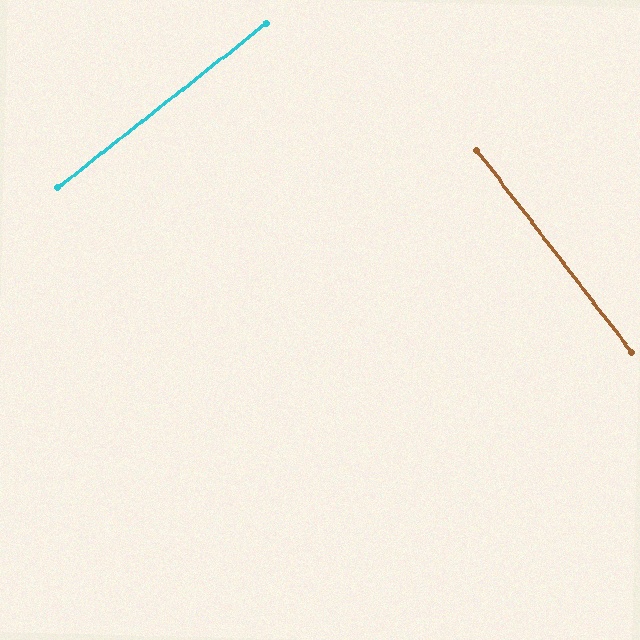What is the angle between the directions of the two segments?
Approximately 89 degrees.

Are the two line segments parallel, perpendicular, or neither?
Perpendicular — they meet at approximately 89°.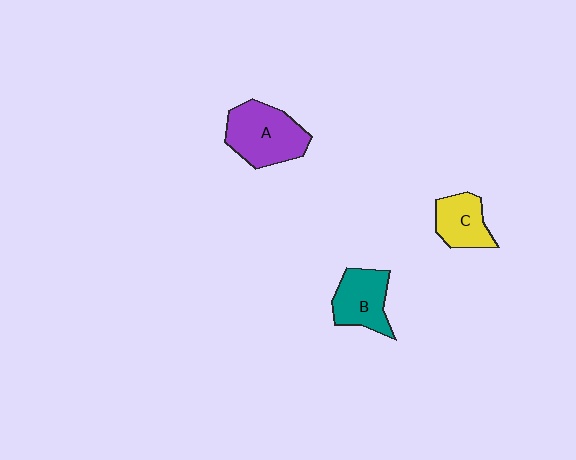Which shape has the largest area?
Shape A (purple).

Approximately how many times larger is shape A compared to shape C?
Approximately 1.6 times.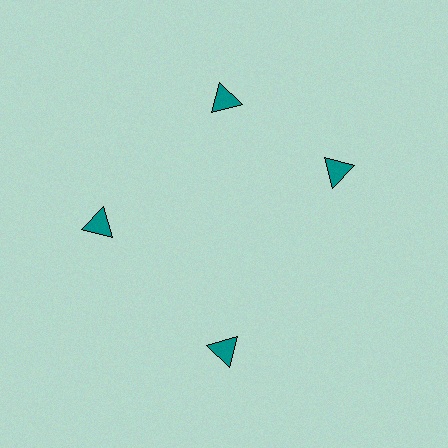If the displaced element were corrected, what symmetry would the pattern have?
It would have 4-fold rotational symmetry — the pattern would map onto itself every 90 degrees.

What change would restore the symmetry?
The symmetry would be restored by rotating it back into even spacing with its neighbors so that all 4 triangles sit at equal angles and equal distance from the center.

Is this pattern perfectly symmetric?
No. The 4 teal triangles are arranged in a ring, but one element near the 3 o'clock position is rotated out of alignment along the ring, breaking the 4-fold rotational symmetry.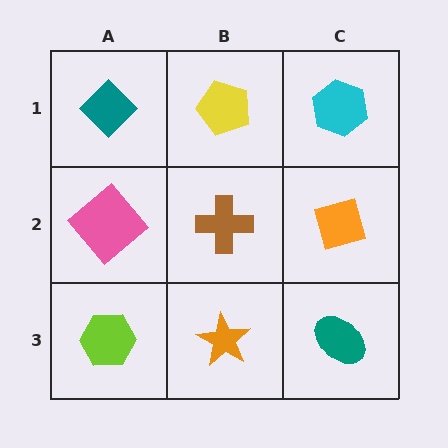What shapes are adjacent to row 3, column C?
An orange square (row 2, column C), an orange star (row 3, column B).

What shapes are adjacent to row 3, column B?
A brown cross (row 2, column B), a lime hexagon (row 3, column A), a teal ellipse (row 3, column C).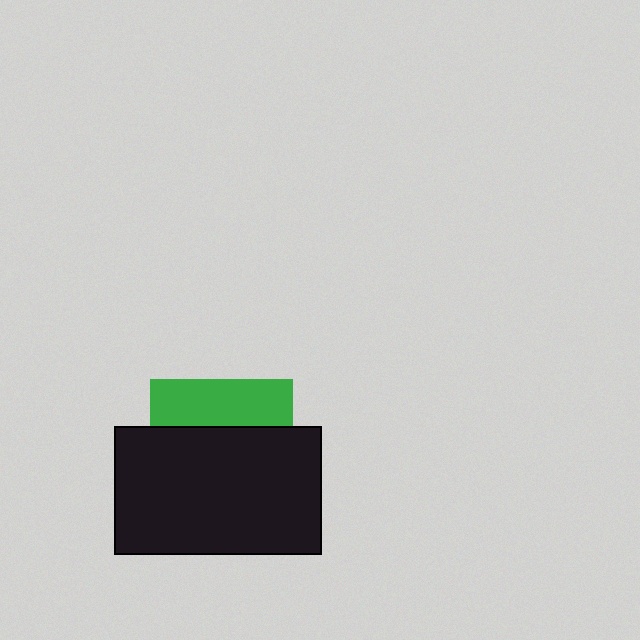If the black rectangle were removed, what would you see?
You would see the complete green square.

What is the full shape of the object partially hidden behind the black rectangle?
The partially hidden object is a green square.